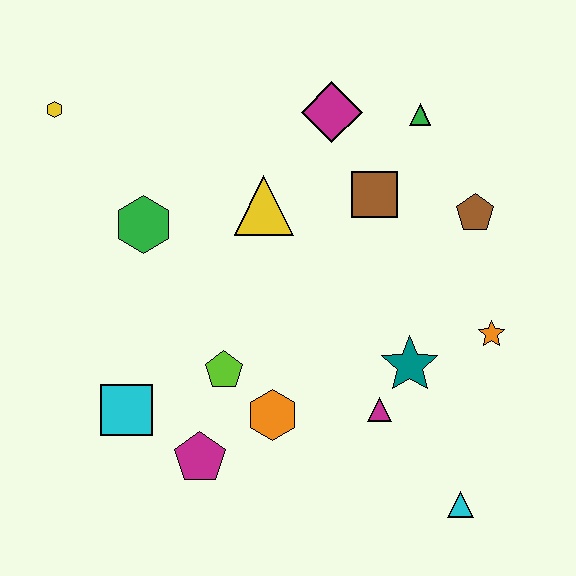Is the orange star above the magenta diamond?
No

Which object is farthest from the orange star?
The yellow hexagon is farthest from the orange star.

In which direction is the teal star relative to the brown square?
The teal star is below the brown square.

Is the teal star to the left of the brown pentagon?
Yes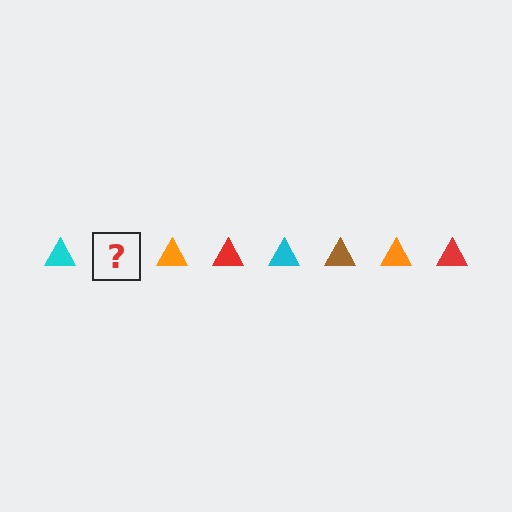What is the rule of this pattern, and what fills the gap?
The rule is that the pattern cycles through cyan, brown, orange, red triangles. The gap should be filled with a brown triangle.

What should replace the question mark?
The question mark should be replaced with a brown triangle.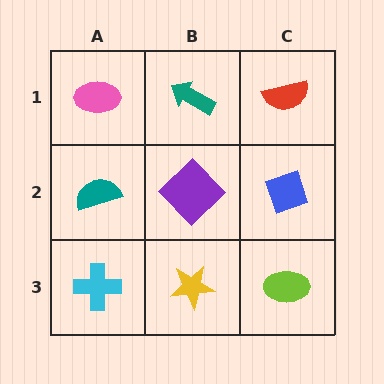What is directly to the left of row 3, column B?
A cyan cross.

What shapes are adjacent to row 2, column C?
A red semicircle (row 1, column C), a lime ellipse (row 3, column C), a purple diamond (row 2, column B).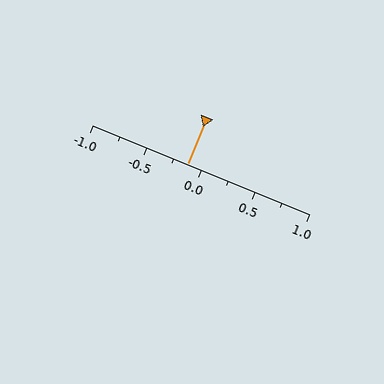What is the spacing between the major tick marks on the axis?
The major ticks are spaced 0.5 apart.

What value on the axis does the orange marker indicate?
The marker indicates approximately -0.12.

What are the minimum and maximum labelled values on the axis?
The axis runs from -1.0 to 1.0.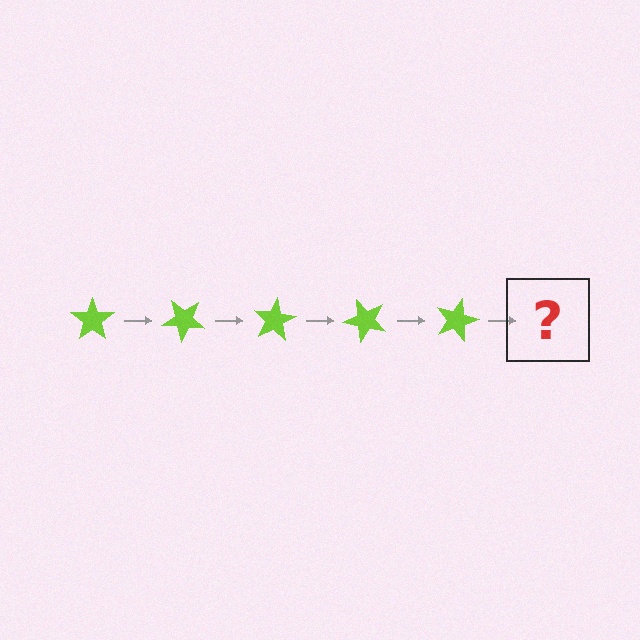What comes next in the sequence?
The next element should be a lime star rotated 200 degrees.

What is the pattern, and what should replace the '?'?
The pattern is that the star rotates 40 degrees each step. The '?' should be a lime star rotated 200 degrees.